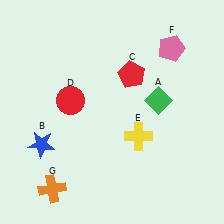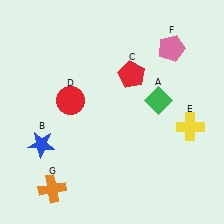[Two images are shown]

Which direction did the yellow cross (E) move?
The yellow cross (E) moved right.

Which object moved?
The yellow cross (E) moved right.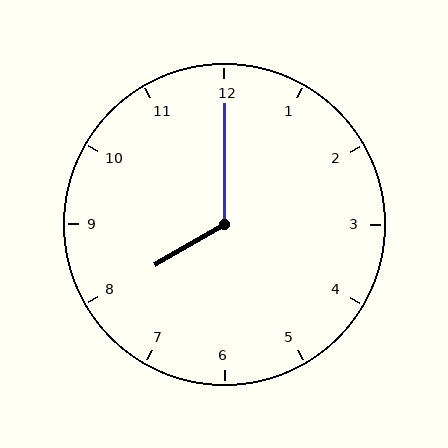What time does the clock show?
8:00.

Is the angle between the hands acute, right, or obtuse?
It is obtuse.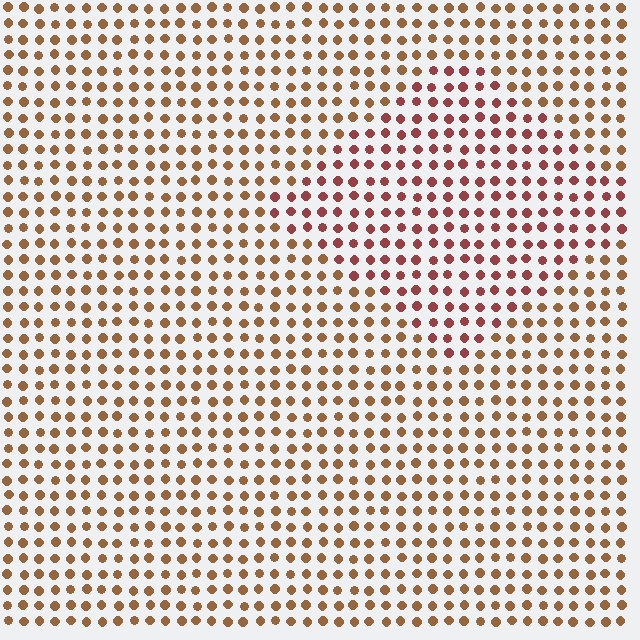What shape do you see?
I see a diamond.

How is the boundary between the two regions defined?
The boundary is defined purely by a slight shift in hue (about 33 degrees). Spacing, size, and orientation are identical on both sides.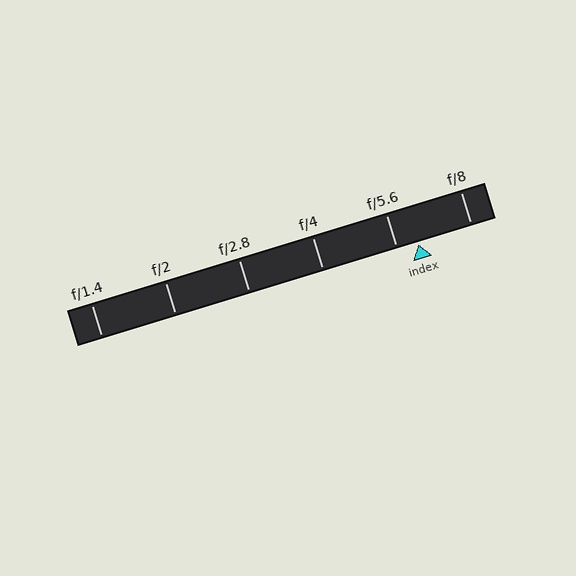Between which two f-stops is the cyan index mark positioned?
The index mark is between f/5.6 and f/8.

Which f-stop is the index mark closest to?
The index mark is closest to f/5.6.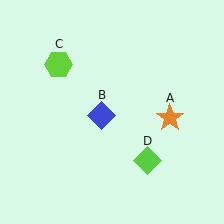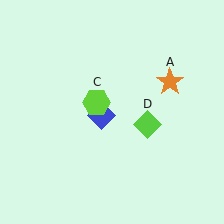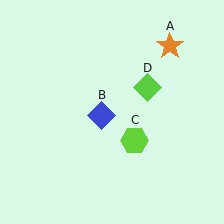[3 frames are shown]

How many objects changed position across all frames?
3 objects changed position: orange star (object A), lime hexagon (object C), lime diamond (object D).